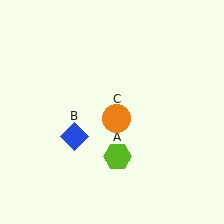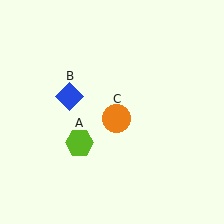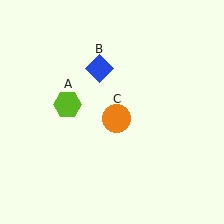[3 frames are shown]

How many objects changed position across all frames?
2 objects changed position: lime hexagon (object A), blue diamond (object B).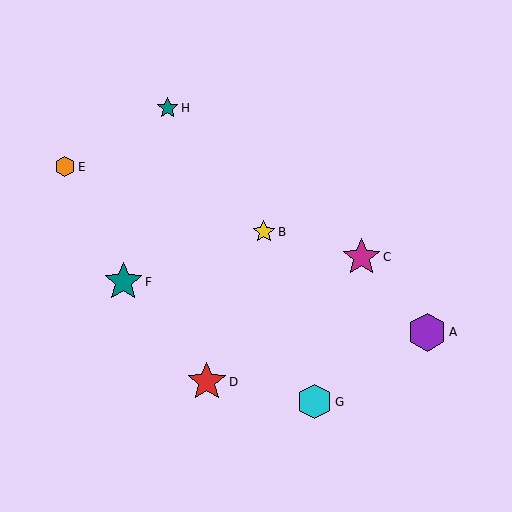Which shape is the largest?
The red star (labeled D) is the largest.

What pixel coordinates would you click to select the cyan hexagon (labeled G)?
Click at (315, 402) to select the cyan hexagon G.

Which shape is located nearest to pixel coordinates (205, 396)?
The red star (labeled D) at (207, 382) is nearest to that location.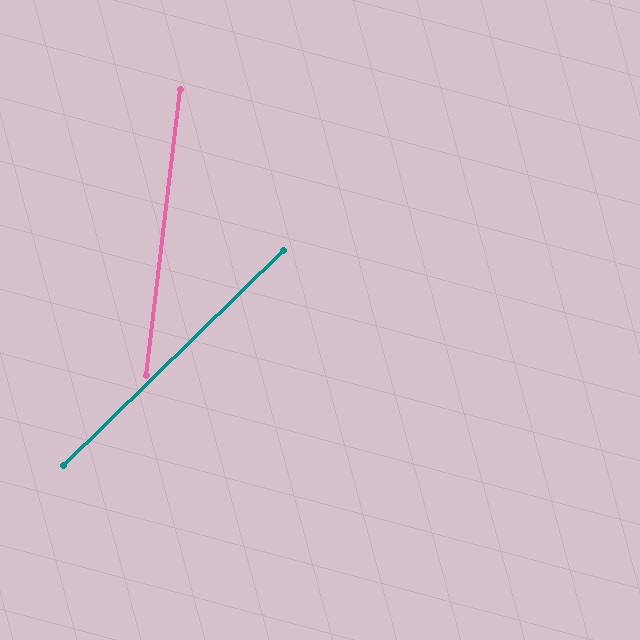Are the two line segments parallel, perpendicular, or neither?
Neither parallel nor perpendicular — they differ by about 39°.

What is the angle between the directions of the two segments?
Approximately 39 degrees.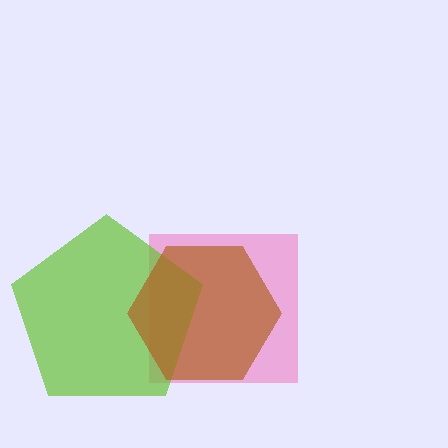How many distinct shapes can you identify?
There are 3 distinct shapes: a pink square, a lime pentagon, a brown hexagon.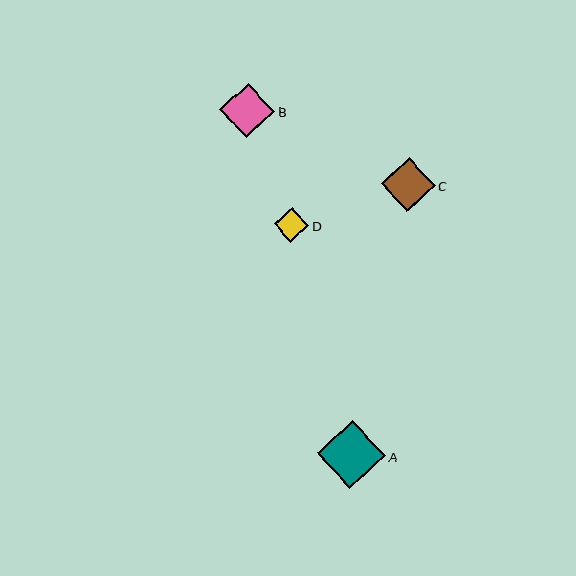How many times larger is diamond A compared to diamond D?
Diamond A is approximately 2.0 times the size of diamond D.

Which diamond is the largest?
Diamond A is the largest with a size of approximately 68 pixels.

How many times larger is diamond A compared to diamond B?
Diamond A is approximately 1.2 times the size of diamond B.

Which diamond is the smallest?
Diamond D is the smallest with a size of approximately 35 pixels.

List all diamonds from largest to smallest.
From largest to smallest: A, B, C, D.